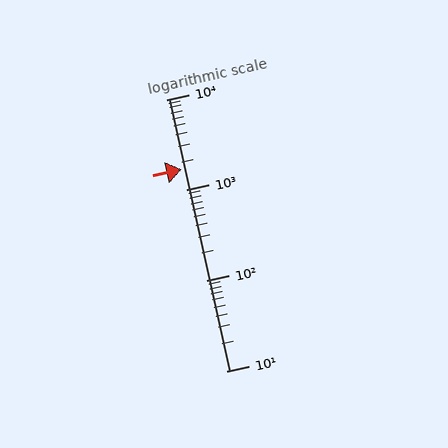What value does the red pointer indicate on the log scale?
The pointer indicates approximately 1700.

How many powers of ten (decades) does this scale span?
The scale spans 3 decades, from 10 to 10000.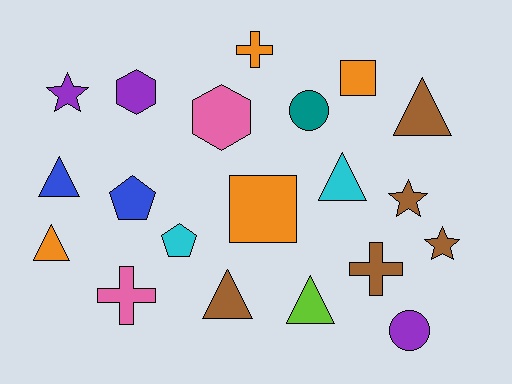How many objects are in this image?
There are 20 objects.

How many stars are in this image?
There are 3 stars.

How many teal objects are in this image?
There is 1 teal object.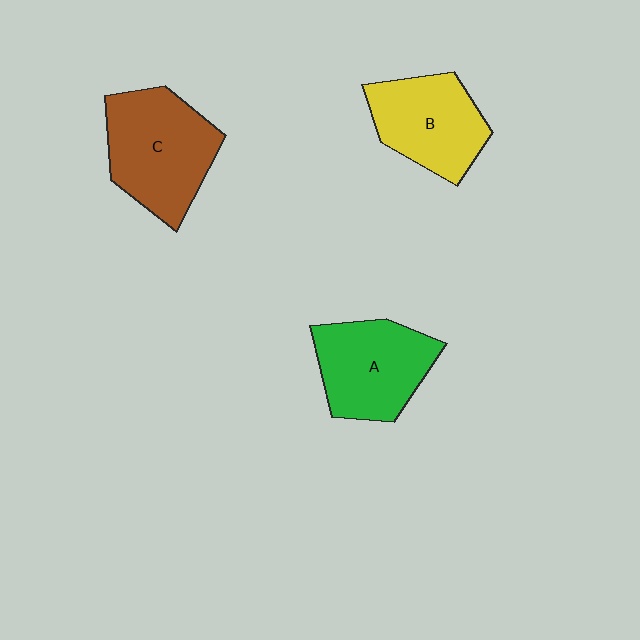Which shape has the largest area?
Shape C (brown).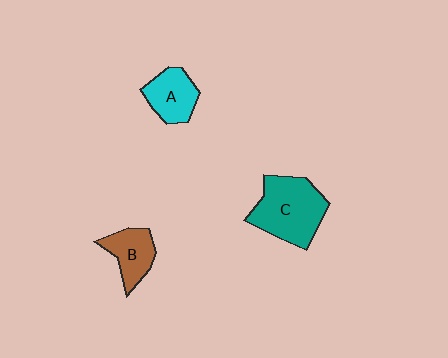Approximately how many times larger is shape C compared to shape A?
Approximately 1.7 times.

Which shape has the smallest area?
Shape B (brown).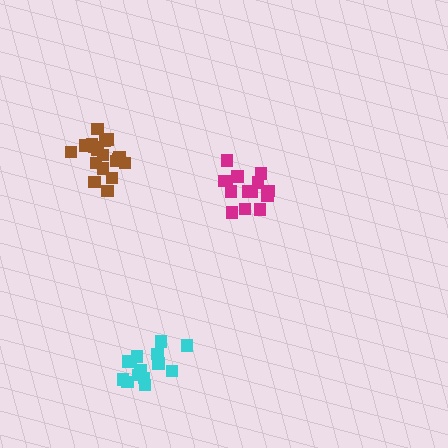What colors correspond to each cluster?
The clusters are colored: magenta, brown, cyan.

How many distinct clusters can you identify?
There are 3 distinct clusters.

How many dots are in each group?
Group 1: 14 dots, Group 2: 18 dots, Group 3: 14 dots (46 total).